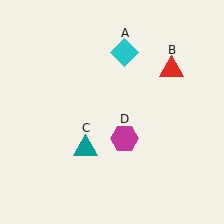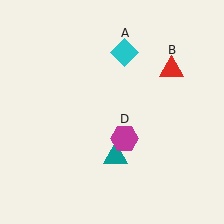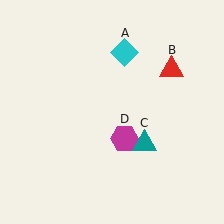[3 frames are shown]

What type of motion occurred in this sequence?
The teal triangle (object C) rotated counterclockwise around the center of the scene.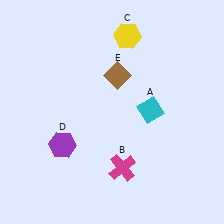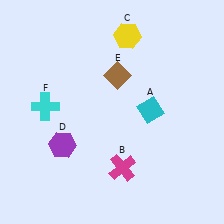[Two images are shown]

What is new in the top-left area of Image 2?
A cyan cross (F) was added in the top-left area of Image 2.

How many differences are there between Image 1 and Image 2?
There is 1 difference between the two images.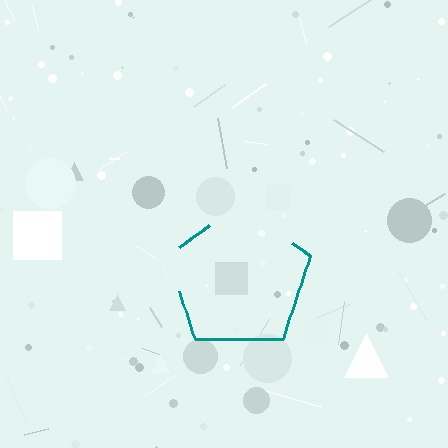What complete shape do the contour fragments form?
The contour fragments form a pentagon.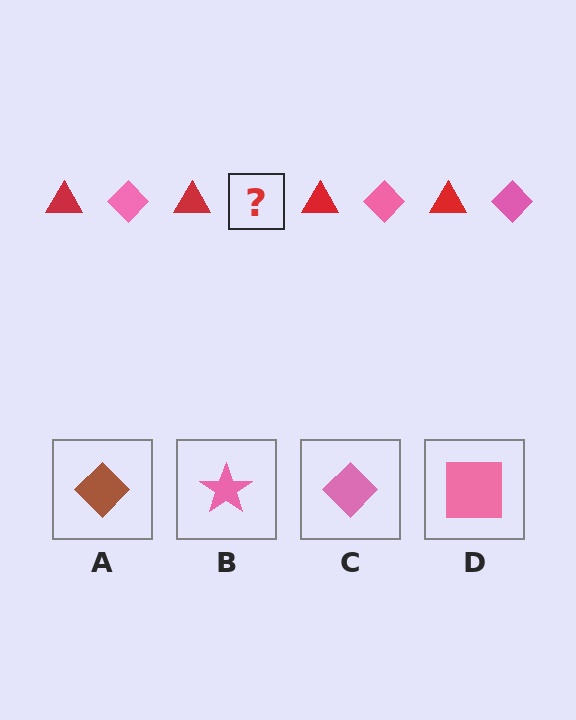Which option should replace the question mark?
Option C.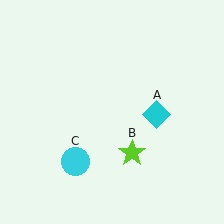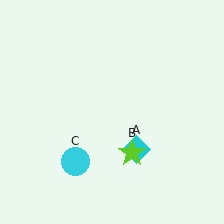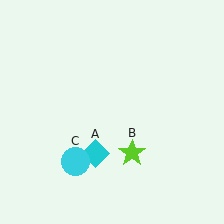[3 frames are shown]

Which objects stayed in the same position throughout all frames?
Lime star (object B) and cyan circle (object C) remained stationary.